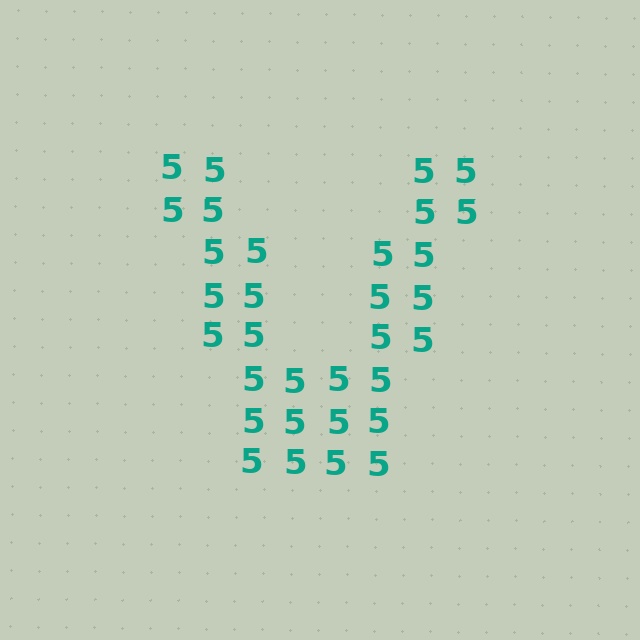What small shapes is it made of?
It is made of small digit 5's.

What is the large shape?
The large shape is the letter V.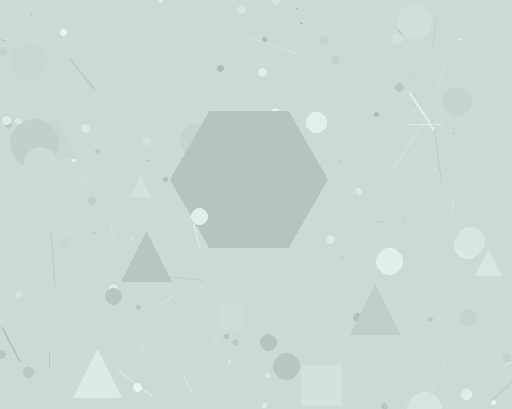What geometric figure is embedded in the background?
A hexagon is embedded in the background.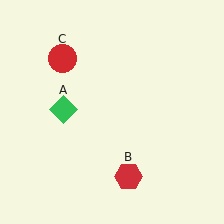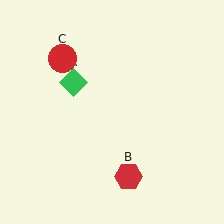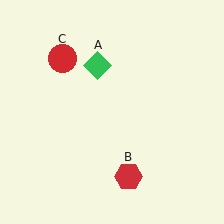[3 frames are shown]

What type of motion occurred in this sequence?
The green diamond (object A) rotated clockwise around the center of the scene.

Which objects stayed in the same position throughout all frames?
Red hexagon (object B) and red circle (object C) remained stationary.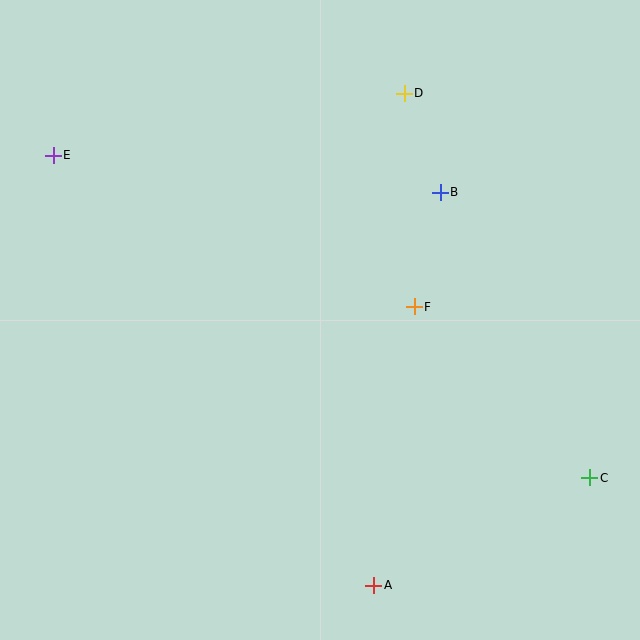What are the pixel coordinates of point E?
Point E is at (53, 155).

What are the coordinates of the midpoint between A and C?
The midpoint between A and C is at (482, 532).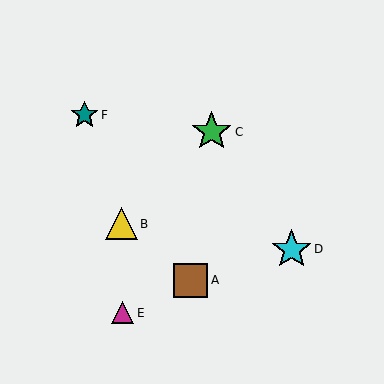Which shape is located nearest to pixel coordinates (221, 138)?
The green star (labeled C) at (212, 132) is nearest to that location.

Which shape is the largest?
The green star (labeled C) is the largest.